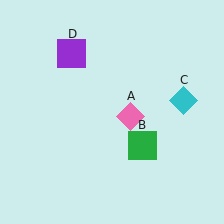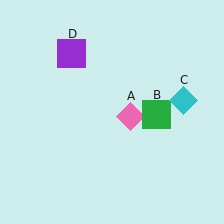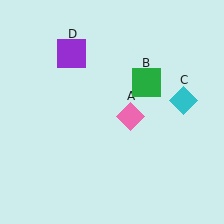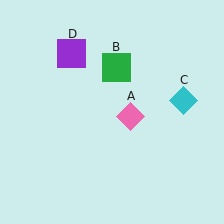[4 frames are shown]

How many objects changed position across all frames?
1 object changed position: green square (object B).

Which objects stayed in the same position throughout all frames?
Pink diamond (object A) and cyan diamond (object C) and purple square (object D) remained stationary.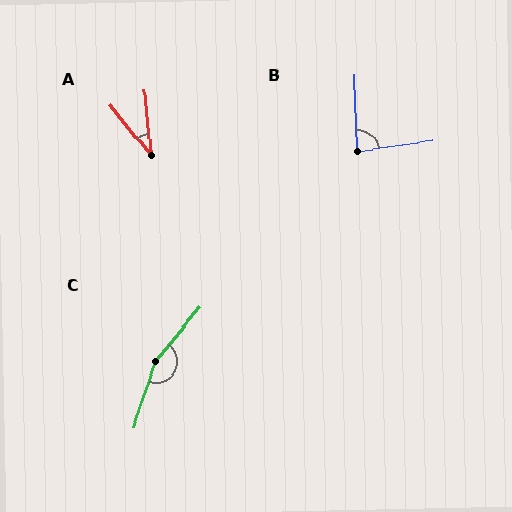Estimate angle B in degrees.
Approximately 83 degrees.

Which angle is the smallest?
A, at approximately 34 degrees.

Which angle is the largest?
C, at approximately 159 degrees.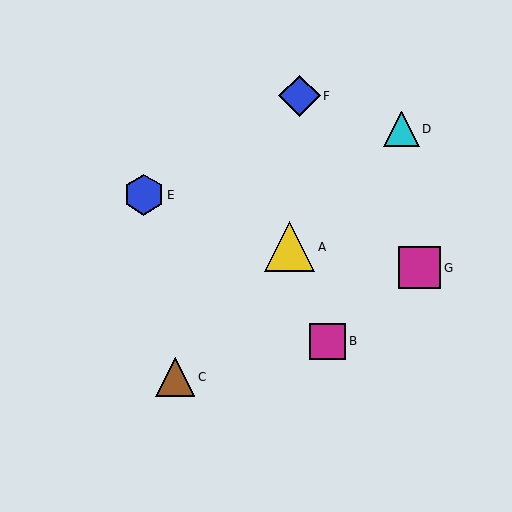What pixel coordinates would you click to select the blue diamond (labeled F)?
Click at (300, 96) to select the blue diamond F.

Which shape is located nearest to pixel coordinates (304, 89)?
The blue diamond (labeled F) at (300, 96) is nearest to that location.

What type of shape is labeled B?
Shape B is a magenta square.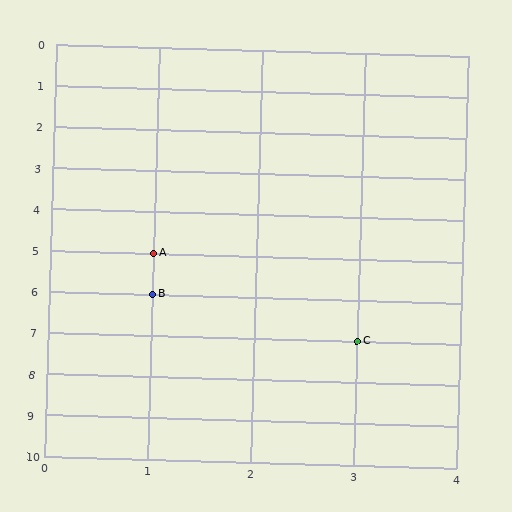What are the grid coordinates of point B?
Point B is at grid coordinates (1, 6).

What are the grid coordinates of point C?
Point C is at grid coordinates (3, 7).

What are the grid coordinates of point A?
Point A is at grid coordinates (1, 5).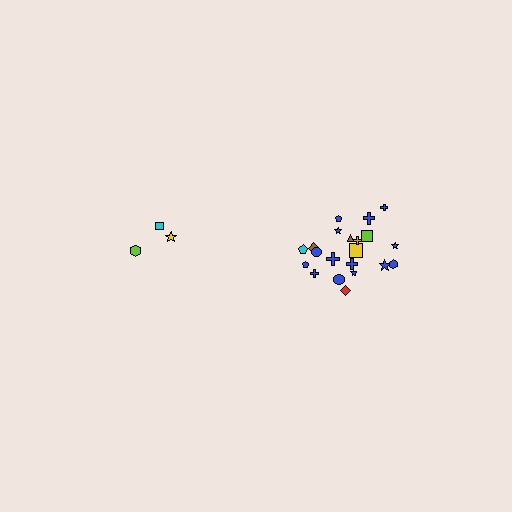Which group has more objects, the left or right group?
The right group.